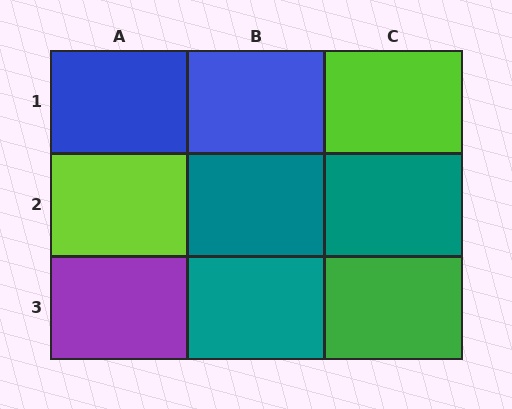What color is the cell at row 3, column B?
Teal.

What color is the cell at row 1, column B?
Blue.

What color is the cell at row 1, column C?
Lime.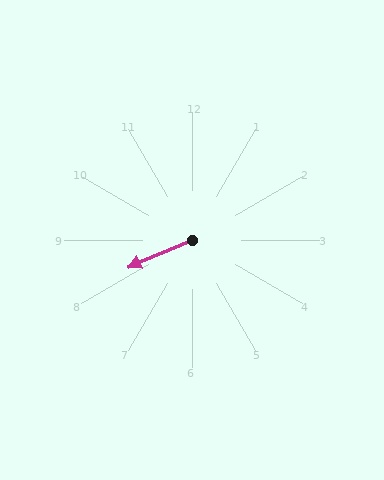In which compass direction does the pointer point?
Southwest.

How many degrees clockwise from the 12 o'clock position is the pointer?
Approximately 247 degrees.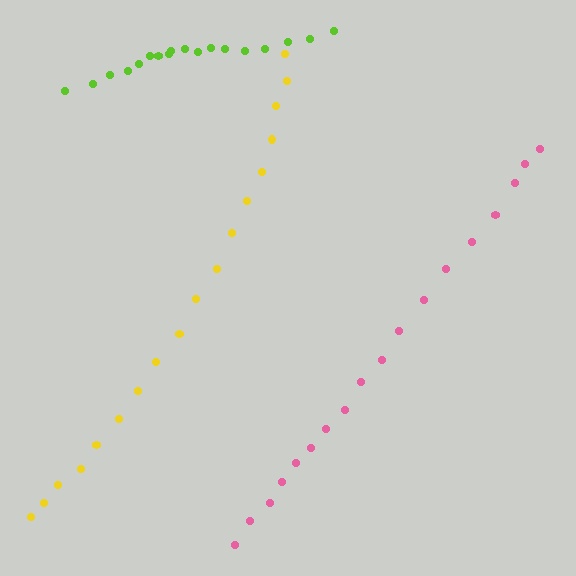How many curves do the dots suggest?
There are 3 distinct paths.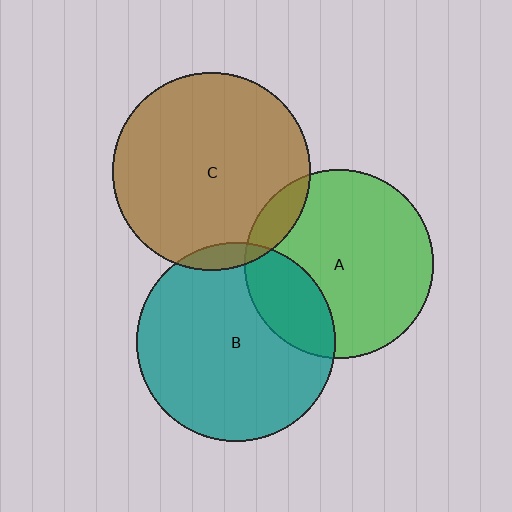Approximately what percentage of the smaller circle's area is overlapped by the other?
Approximately 25%.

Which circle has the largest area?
Circle B (teal).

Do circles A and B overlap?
Yes.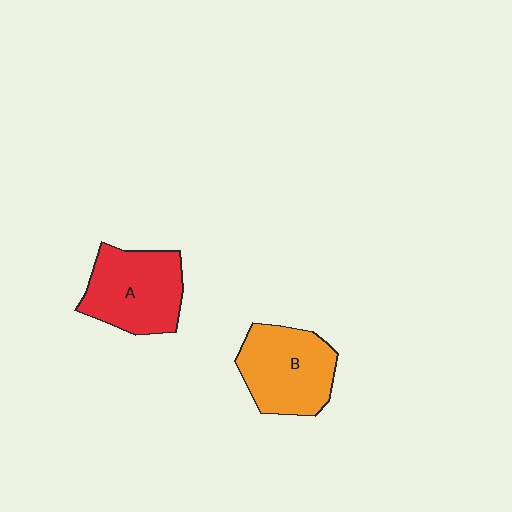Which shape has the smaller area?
Shape B (orange).